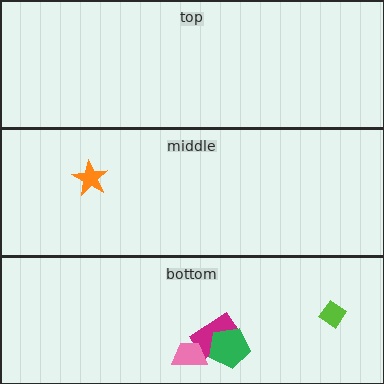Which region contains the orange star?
The middle region.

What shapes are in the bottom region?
The lime diamond, the magenta rectangle, the green pentagon, the pink trapezoid.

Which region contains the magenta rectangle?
The bottom region.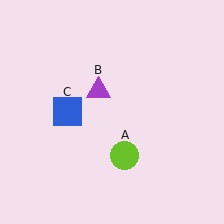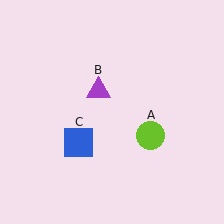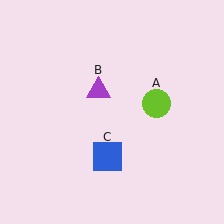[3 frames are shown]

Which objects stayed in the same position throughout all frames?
Purple triangle (object B) remained stationary.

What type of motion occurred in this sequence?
The lime circle (object A), blue square (object C) rotated counterclockwise around the center of the scene.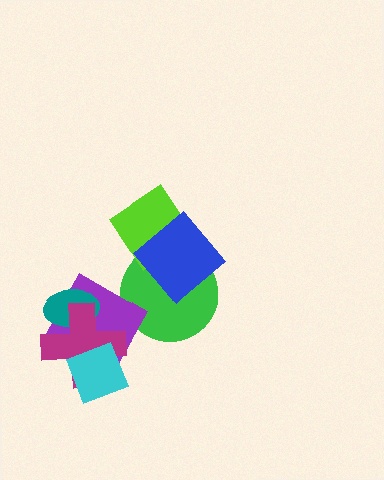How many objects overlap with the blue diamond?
2 objects overlap with the blue diamond.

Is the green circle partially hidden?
Yes, it is partially covered by another shape.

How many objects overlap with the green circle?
2 objects overlap with the green circle.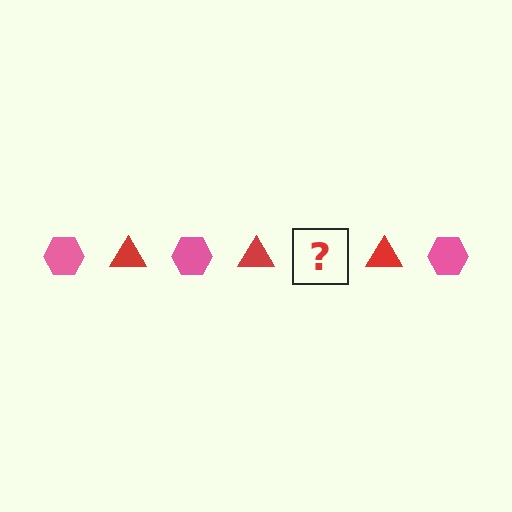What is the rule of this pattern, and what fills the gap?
The rule is that the pattern alternates between pink hexagon and red triangle. The gap should be filled with a pink hexagon.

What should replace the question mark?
The question mark should be replaced with a pink hexagon.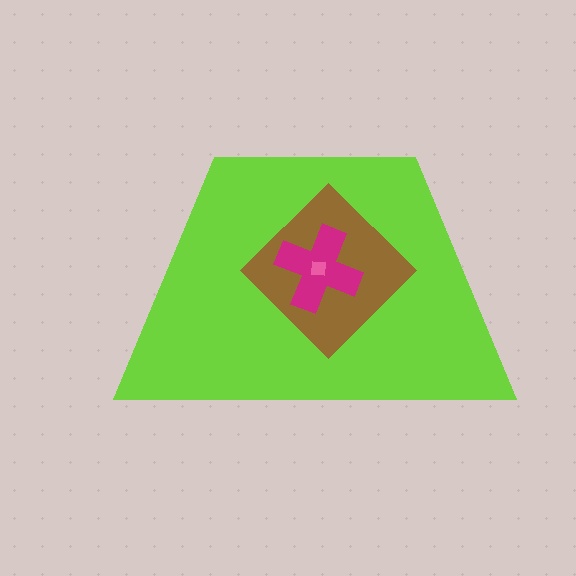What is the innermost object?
The pink square.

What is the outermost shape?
The lime trapezoid.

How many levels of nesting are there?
4.